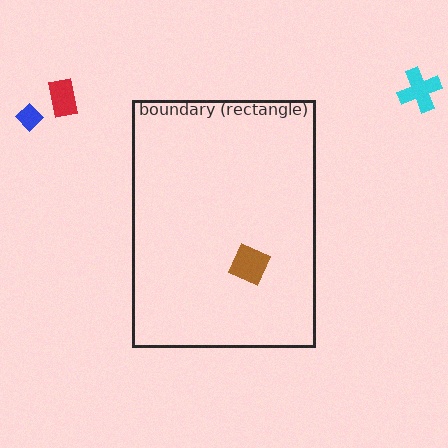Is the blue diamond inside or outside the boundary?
Outside.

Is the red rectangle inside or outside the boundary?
Outside.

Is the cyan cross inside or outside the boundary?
Outside.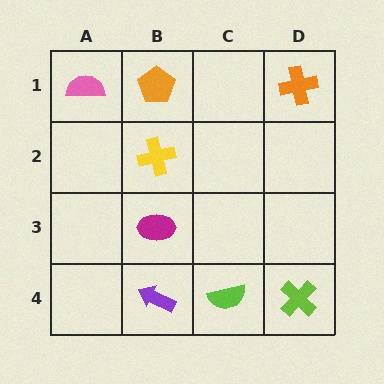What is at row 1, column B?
An orange pentagon.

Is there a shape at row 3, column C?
No, that cell is empty.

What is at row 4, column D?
A lime cross.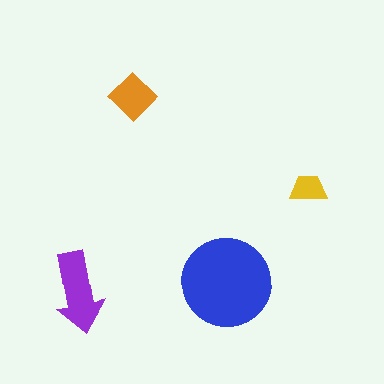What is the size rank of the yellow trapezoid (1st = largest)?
4th.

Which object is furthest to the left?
The purple arrow is leftmost.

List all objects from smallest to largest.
The yellow trapezoid, the orange diamond, the purple arrow, the blue circle.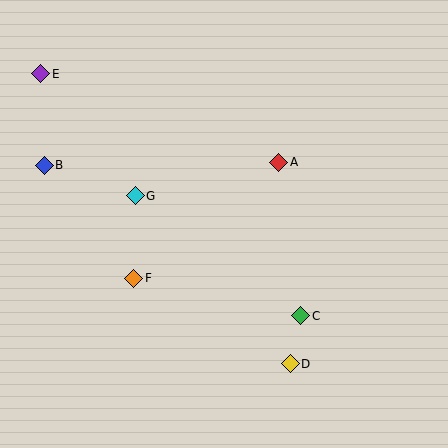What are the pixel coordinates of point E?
Point E is at (41, 74).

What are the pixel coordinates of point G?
Point G is at (135, 196).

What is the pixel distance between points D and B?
The distance between D and B is 316 pixels.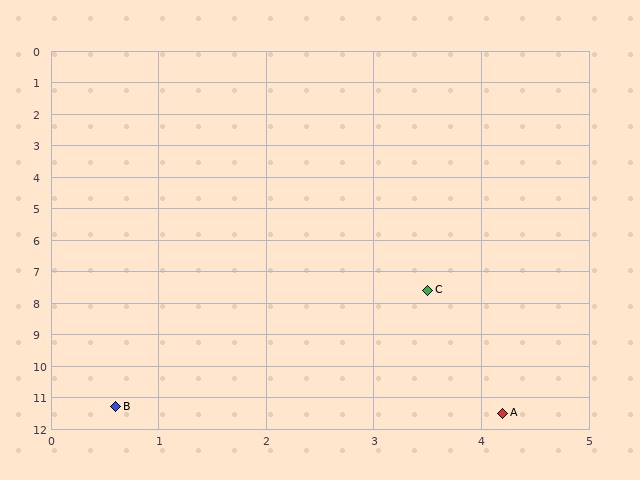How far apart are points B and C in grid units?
Points B and C are about 4.7 grid units apart.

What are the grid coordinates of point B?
Point B is at approximately (0.6, 11.3).